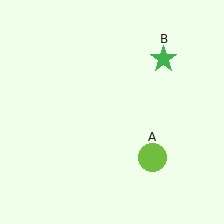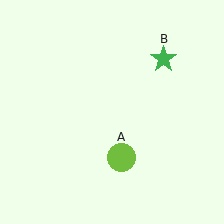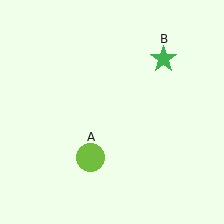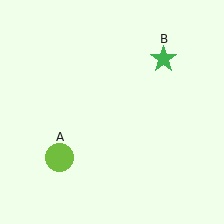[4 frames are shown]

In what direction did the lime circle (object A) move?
The lime circle (object A) moved left.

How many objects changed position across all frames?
1 object changed position: lime circle (object A).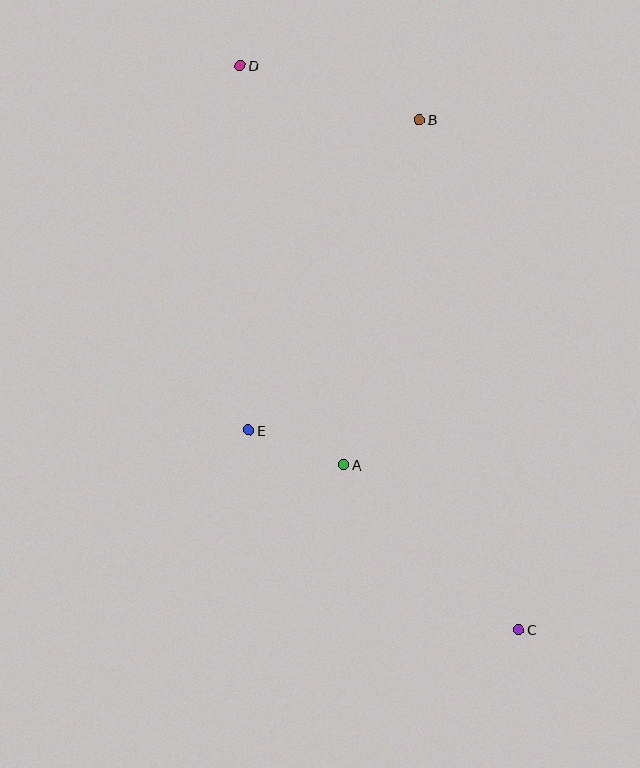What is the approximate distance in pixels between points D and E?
The distance between D and E is approximately 364 pixels.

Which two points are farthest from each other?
Points C and D are farthest from each other.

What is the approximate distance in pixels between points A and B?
The distance between A and B is approximately 354 pixels.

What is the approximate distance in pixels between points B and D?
The distance between B and D is approximately 187 pixels.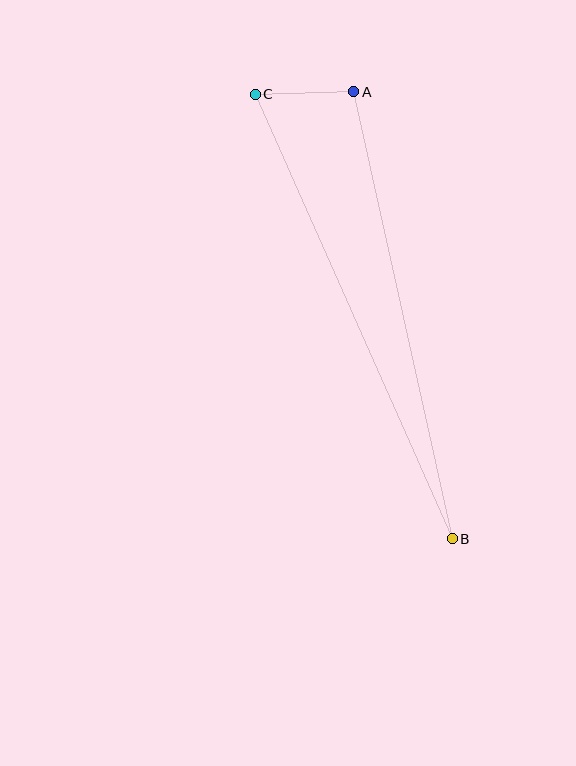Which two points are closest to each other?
Points A and C are closest to each other.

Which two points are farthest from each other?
Points B and C are farthest from each other.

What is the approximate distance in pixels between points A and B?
The distance between A and B is approximately 458 pixels.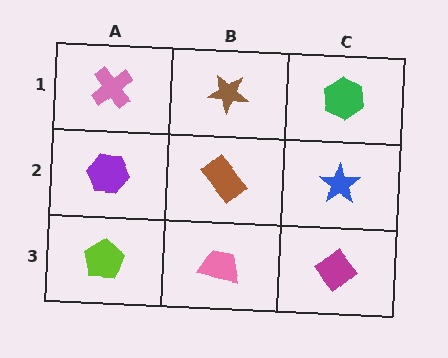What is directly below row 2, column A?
A lime pentagon.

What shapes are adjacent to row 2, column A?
A pink cross (row 1, column A), a lime pentagon (row 3, column A), a brown rectangle (row 2, column B).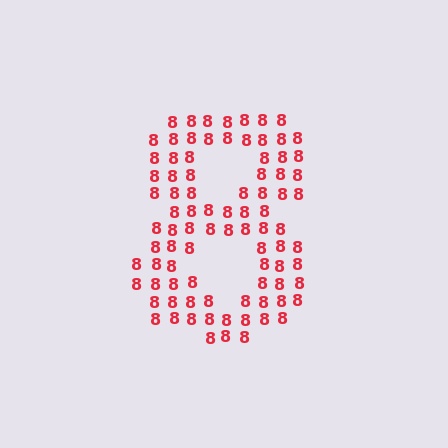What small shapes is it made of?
It is made of small digit 8's.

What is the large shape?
The large shape is the digit 8.